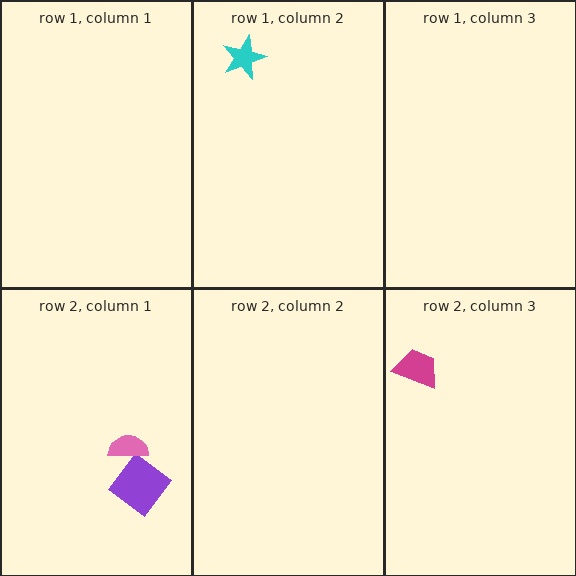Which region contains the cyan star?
The row 1, column 2 region.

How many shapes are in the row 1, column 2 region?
1.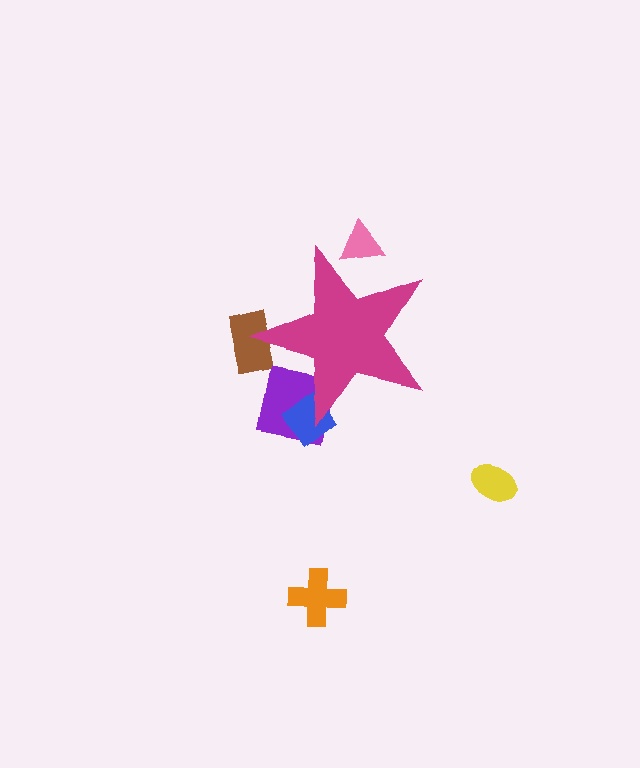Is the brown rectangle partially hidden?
Yes, the brown rectangle is partially hidden behind the magenta star.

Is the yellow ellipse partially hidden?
No, the yellow ellipse is fully visible.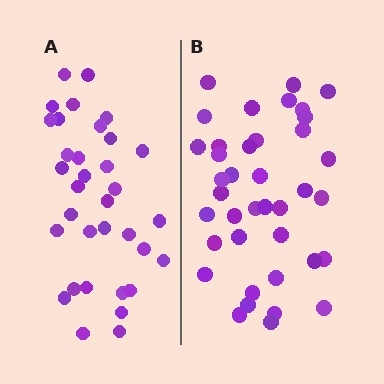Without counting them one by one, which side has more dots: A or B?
Region B (the right region) has more dots.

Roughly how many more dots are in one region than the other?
Region B has about 5 more dots than region A.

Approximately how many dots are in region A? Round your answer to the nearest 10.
About 30 dots. (The exact count is 34, which rounds to 30.)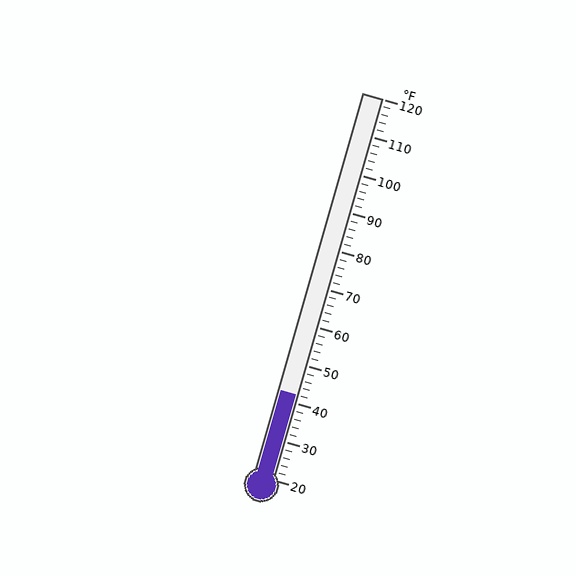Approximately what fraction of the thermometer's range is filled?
The thermometer is filled to approximately 20% of its range.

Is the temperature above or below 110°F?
The temperature is below 110°F.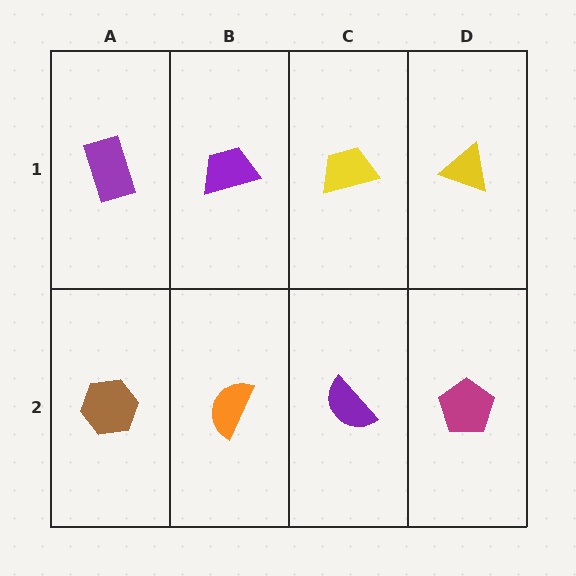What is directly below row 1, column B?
An orange semicircle.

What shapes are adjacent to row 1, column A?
A brown hexagon (row 2, column A), a purple trapezoid (row 1, column B).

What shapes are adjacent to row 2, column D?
A yellow triangle (row 1, column D), a purple semicircle (row 2, column C).